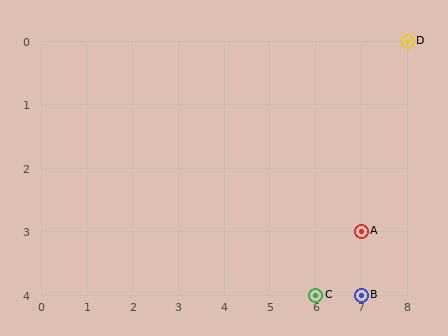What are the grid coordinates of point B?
Point B is at grid coordinates (7, 4).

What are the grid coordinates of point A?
Point A is at grid coordinates (7, 3).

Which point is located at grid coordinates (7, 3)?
Point A is at (7, 3).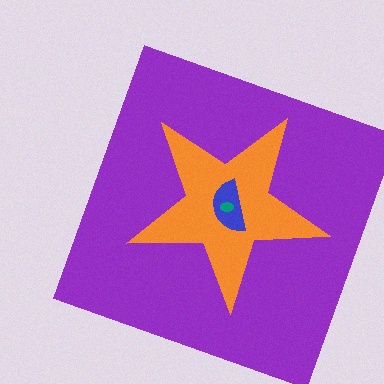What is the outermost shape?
The purple square.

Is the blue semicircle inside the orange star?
Yes.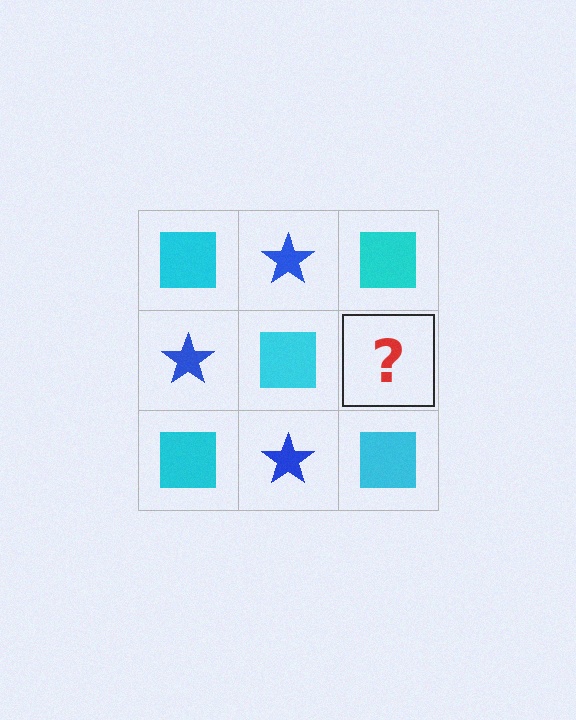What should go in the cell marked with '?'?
The missing cell should contain a blue star.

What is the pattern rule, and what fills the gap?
The rule is that it alternates cyan square and blue star in a checkerboard pattern. The gap should be filled with a blue star.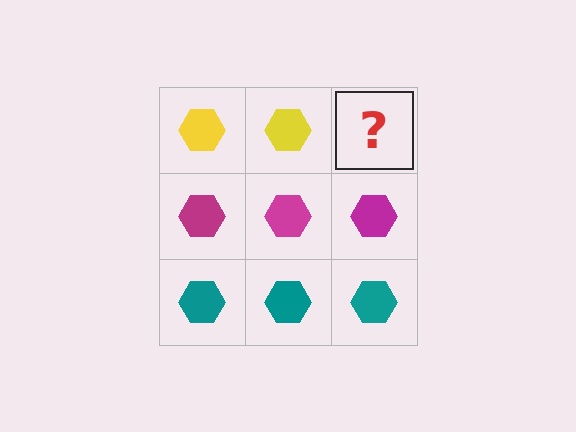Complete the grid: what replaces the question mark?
The question mark should be replaced with a yellow hexagon.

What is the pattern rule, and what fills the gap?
The rule is that each row has a consistent color. The gap should be filled with a yellow hexagon.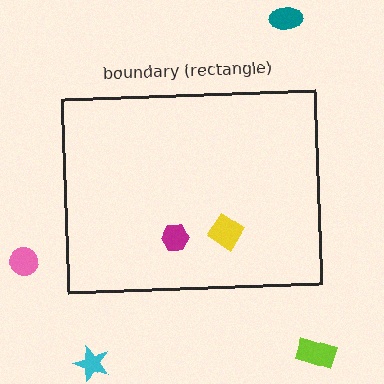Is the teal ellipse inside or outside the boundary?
Outside.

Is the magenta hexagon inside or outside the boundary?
Inside.